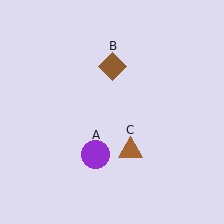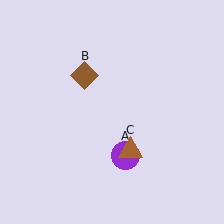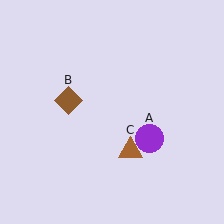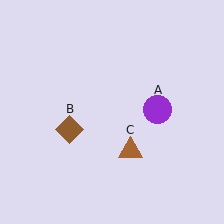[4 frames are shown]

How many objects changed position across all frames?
2 objects changed position: purple circle (object A), brown diamond (object B).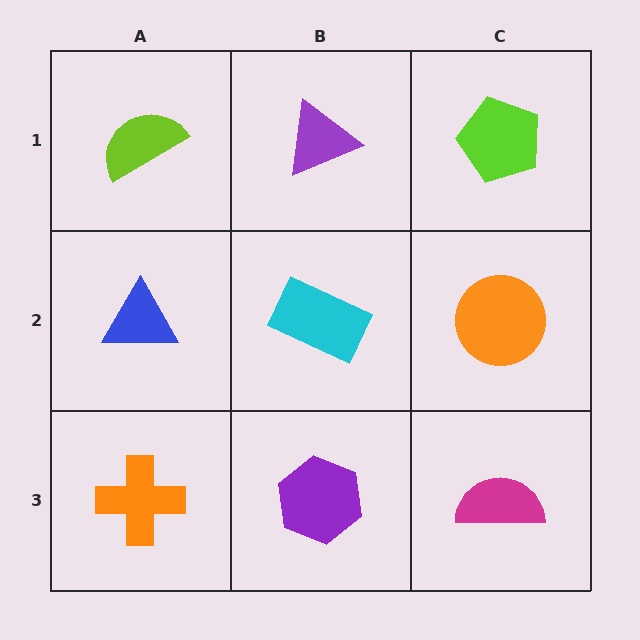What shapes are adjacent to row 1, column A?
A blue triangle (row 2, column A), a purple triangle (row 1, column B).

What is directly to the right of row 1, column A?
A purple triangle.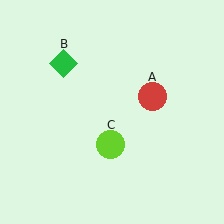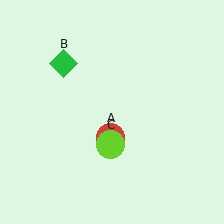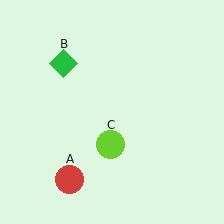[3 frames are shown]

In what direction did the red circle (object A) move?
The red circle (object A) moved down and to the left.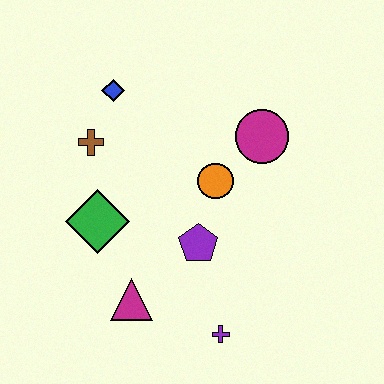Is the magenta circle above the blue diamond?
No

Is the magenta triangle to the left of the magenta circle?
Yes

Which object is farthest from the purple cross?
The blue diamond is farthest from the purple cross.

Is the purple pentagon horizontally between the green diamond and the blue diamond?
No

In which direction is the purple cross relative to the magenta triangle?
The purple cross is to the right of the magenta triangle.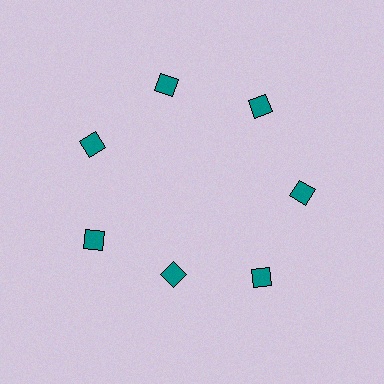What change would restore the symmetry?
The symmetry would be restored by moving it outward, back onto the ring so that all 7 diamonds sit at equal angles and equal distance from the center.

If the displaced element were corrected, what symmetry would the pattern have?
It would have 7-fold rotational symmetry — the pattern would map onto itself every 51 degrees.